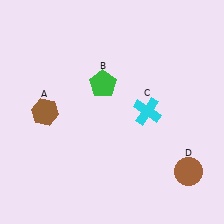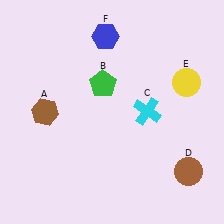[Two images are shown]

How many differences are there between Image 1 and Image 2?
There are 2 differences between the two images.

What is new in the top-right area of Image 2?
A yellow circle (E) was added in the top-right area of Image 2.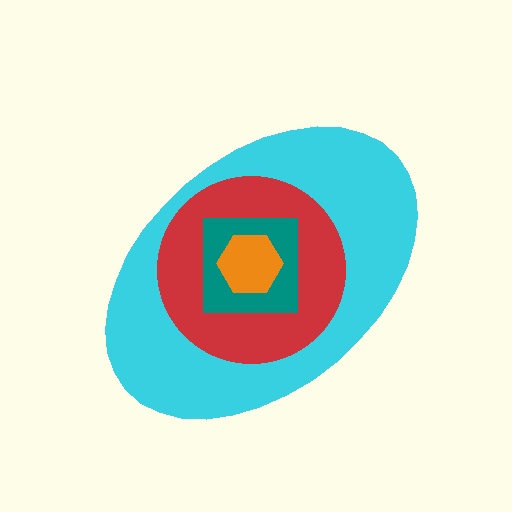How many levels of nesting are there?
4.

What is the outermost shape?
The cyan ellipse.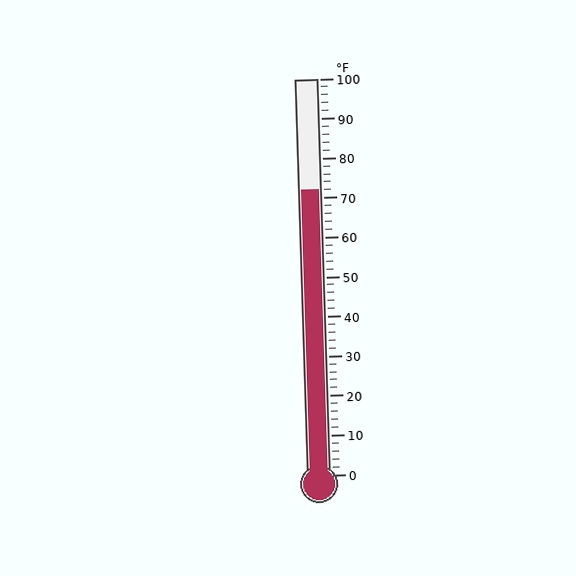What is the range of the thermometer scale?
The thermometer scale ranges from 0°F to 100°F.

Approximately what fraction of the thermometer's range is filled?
The thermometer is filled to approximately 70% of its range.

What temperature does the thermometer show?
The thermometer shows approximately 72°F.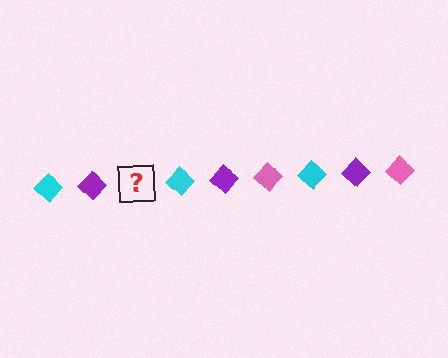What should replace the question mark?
The question mark should be replaced with a pink diamond.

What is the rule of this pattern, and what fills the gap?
The rule is that the pattern cycles through cyan, purple, pink diamonds. The gap should be filled with a pink diamond.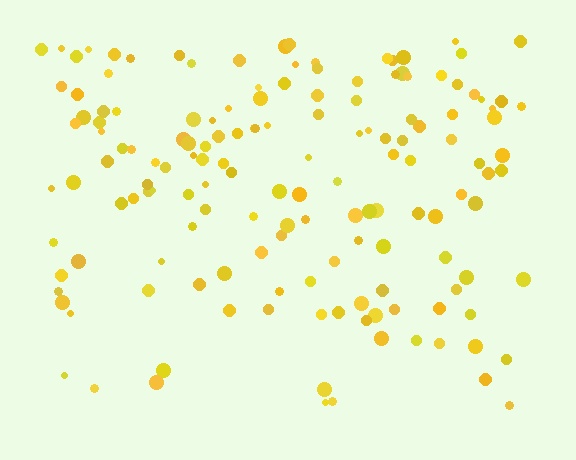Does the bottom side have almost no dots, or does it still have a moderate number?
Still a moderate number, just noticeably fewer than the top.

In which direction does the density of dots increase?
From bottom to top, with the top side densest.